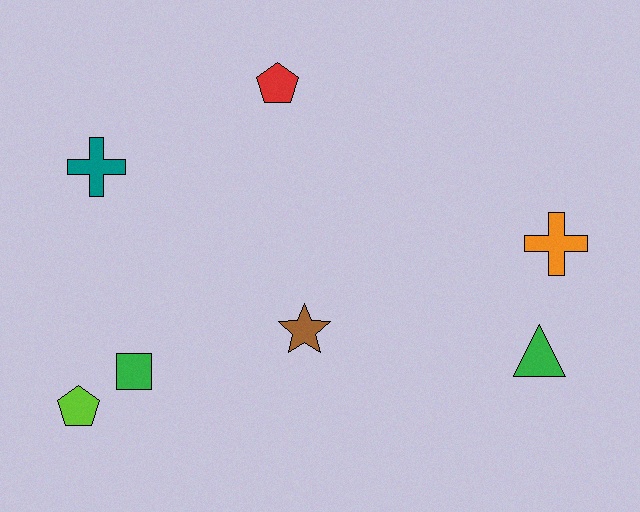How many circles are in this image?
There are no circles.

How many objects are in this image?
There are 7 objects.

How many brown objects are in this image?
There is 1 brown object.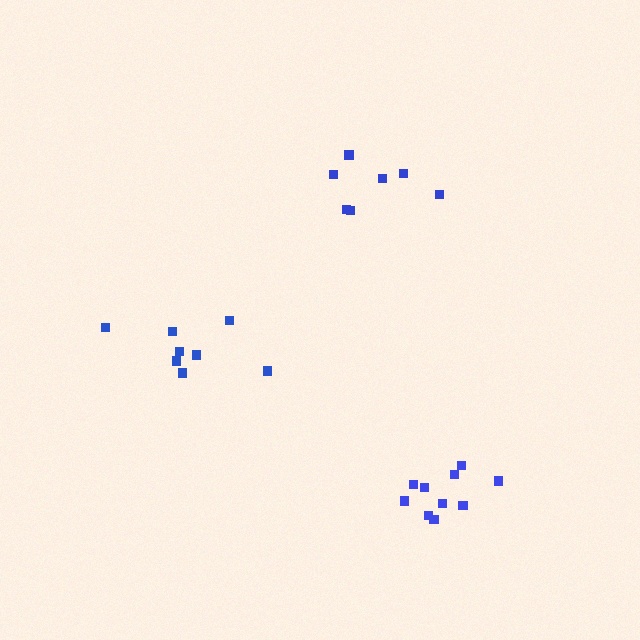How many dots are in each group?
Group 1: 7 dots, Group 2: 10 dots, Group 3: 8 dots (25 total).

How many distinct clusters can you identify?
There are 3 distinct clusters.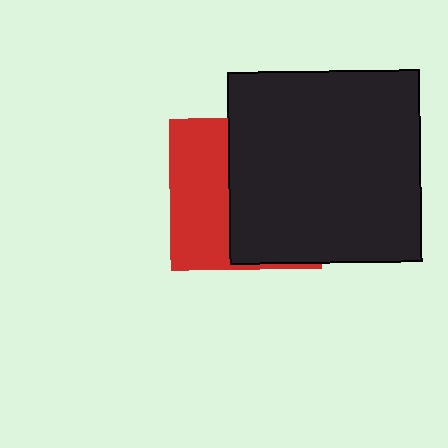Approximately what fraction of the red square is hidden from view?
Roughly 59% of the red square is hidden behind the black square.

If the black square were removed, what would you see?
You would see the complete red square.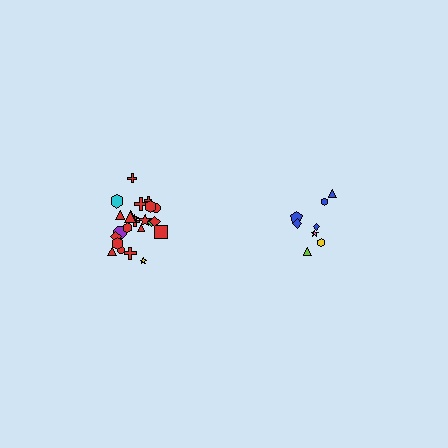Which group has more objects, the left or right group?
The left group.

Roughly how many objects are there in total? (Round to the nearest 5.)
Roughly 35 objects in total.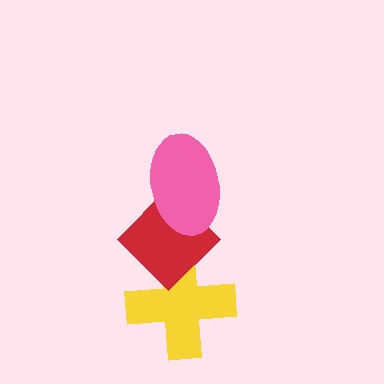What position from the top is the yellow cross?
The yellow cross is 3rd from the top.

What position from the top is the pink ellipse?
The pink ellipse is 1st from the top.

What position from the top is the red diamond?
The red diamond is 2nd from the top.